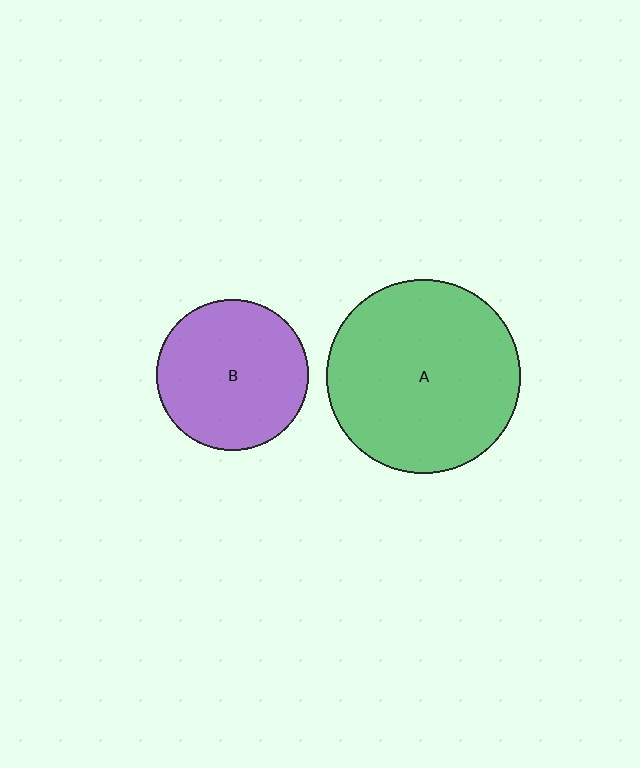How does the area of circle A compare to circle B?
Approximately 1.6 times.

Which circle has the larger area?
Circle A (green).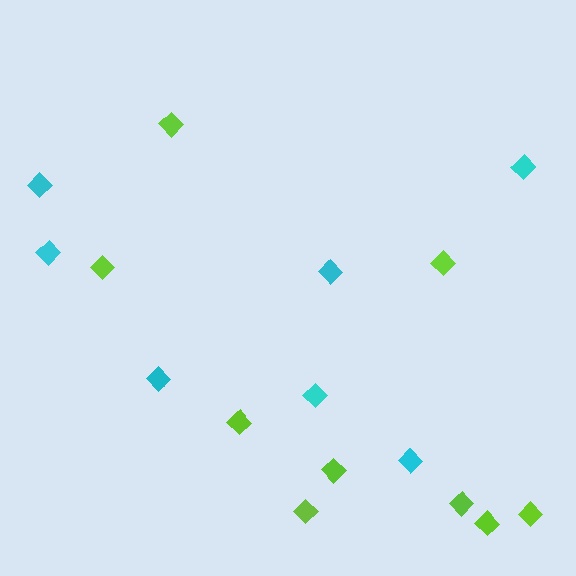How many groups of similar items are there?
There are 2 groups: one group of lime diamonds (9) and one group of cyan diamonds (7).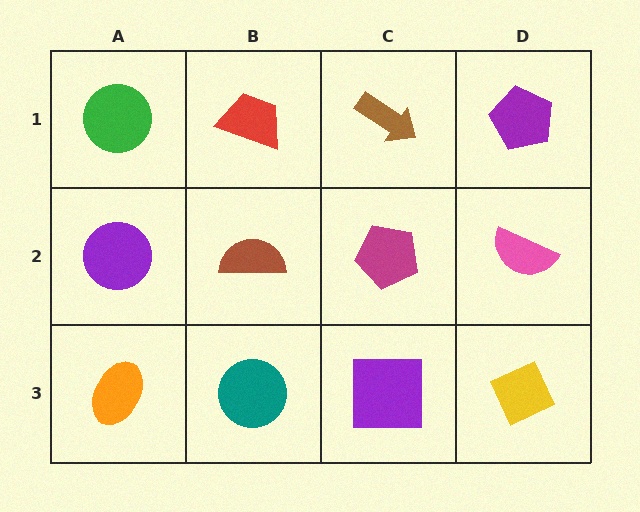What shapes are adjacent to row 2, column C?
A brown arrow (row 1, column C), a purple square (row 3, column C), a brown semicircle (row 2, column B), a pink semicircle (row 2, column D).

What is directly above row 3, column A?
A purple circle.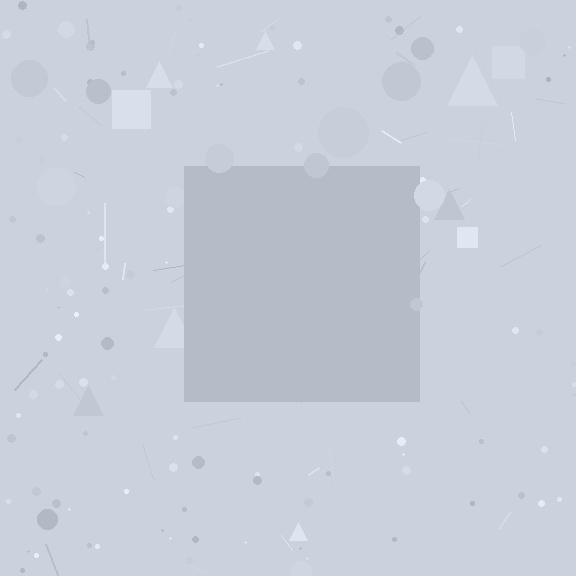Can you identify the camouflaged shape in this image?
The camouflaged shape is a square.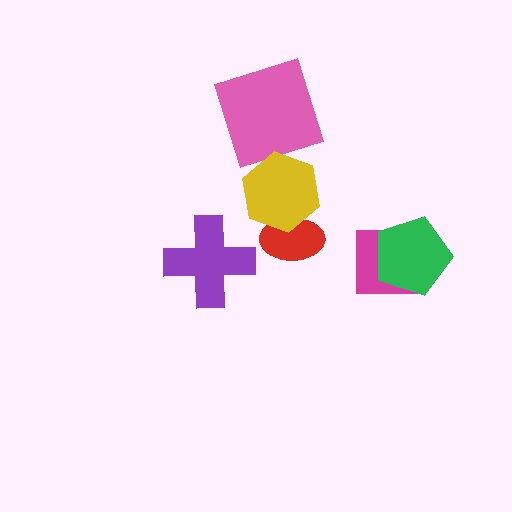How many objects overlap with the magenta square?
1 object overlaps with the magenta square.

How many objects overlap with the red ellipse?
1 object overlaps with the red ellipse.